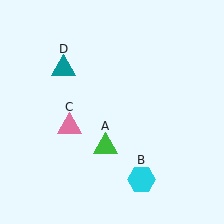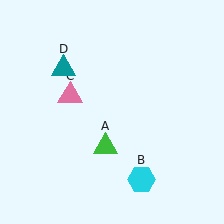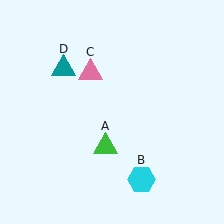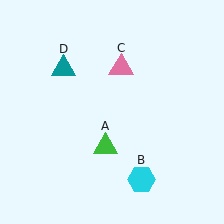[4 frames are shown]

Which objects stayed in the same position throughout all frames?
Green triangle (object A) and cyan hexagon (object B) and teal triangle (object D) remained stationary.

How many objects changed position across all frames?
1 object changed position: pink triangle (object C).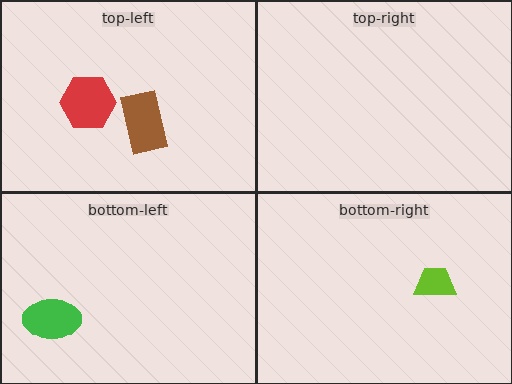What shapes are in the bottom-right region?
The lime trapezoid.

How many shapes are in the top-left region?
2.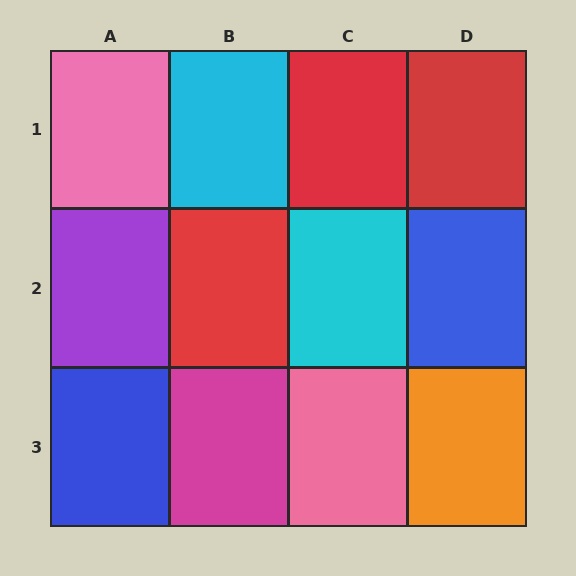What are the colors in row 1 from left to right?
Pink, cyan, red, red.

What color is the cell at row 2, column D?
Blue.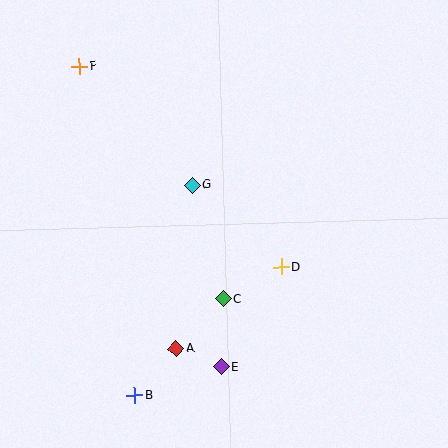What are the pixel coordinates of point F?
Point F is at (79, 66).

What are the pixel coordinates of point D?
Point D is at (281, 267).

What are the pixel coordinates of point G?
Point G is at (192, 185).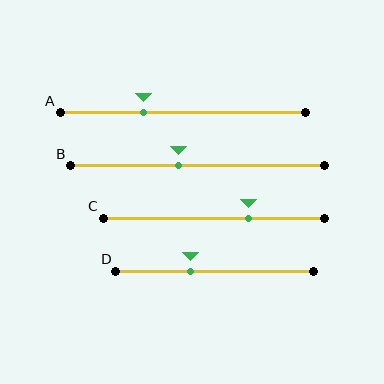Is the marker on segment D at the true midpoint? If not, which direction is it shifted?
No, the marker on segment D is shifted to the left by about 12% of the segment length.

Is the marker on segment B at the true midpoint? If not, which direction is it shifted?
No, the marker on segment B is shifted to the left by about 7% of the segment length.